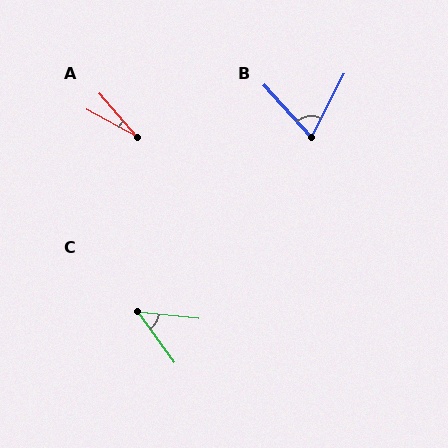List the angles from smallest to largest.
A (21°), C (48°), B (69°).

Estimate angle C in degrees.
Approximately 48 degrees.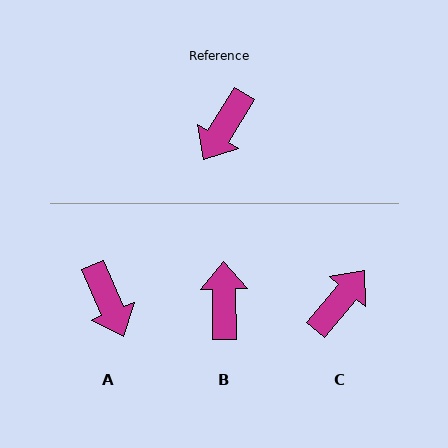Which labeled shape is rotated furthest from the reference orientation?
C, about 171 degrees away.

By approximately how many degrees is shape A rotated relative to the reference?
Approximately 54 degrees counter-clockwise.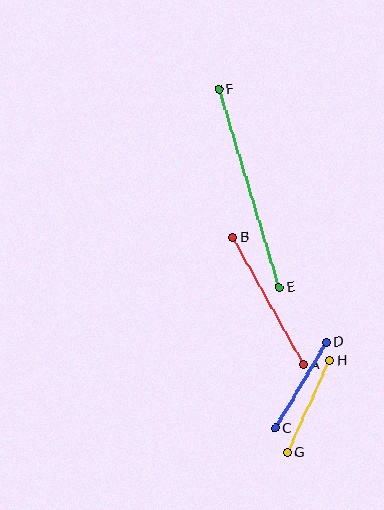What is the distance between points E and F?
The distance is approximately 207 pixels.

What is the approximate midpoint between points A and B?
The midpoint is at approximately (268, 301) pixels.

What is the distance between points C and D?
The distance is approximately 100 pixels.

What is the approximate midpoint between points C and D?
The midpoint is at approximately (301, 385) pixels.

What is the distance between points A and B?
The distance is approximately 145 pixels.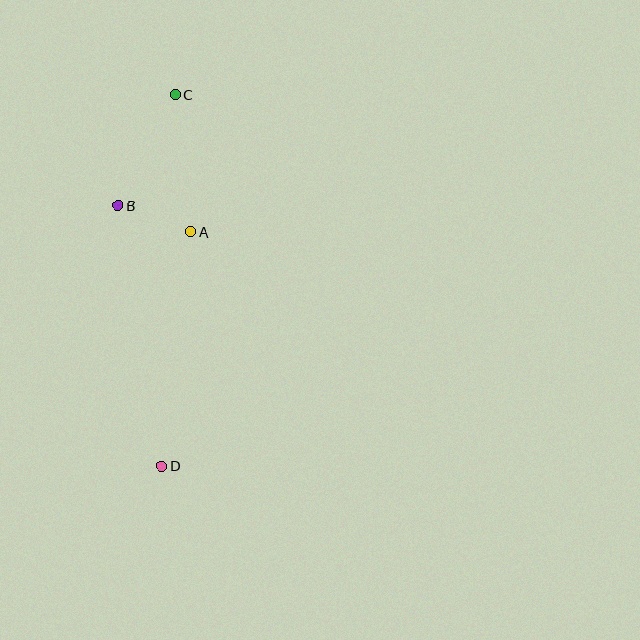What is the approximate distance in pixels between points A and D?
The distance between A and D is approximately 236 pixels.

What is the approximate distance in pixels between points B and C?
The distance between B and C is approximately 125 pixels.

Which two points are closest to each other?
Points A and B are closest to each other.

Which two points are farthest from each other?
Points C and D are farthest from each other.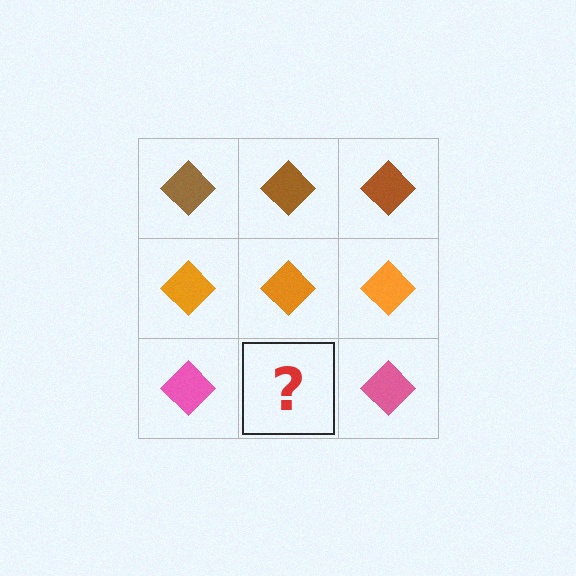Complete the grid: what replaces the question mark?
The question mark should be replaced with a pink diamond.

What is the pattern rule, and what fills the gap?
The rule is that each row has a consistent color. The gap should be filled with a pink diamond.